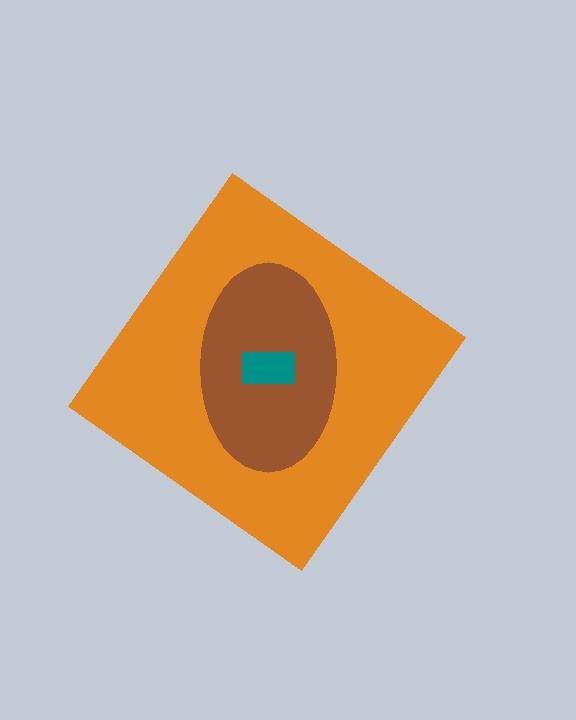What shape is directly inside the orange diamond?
The brown ellipse.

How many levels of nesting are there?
3.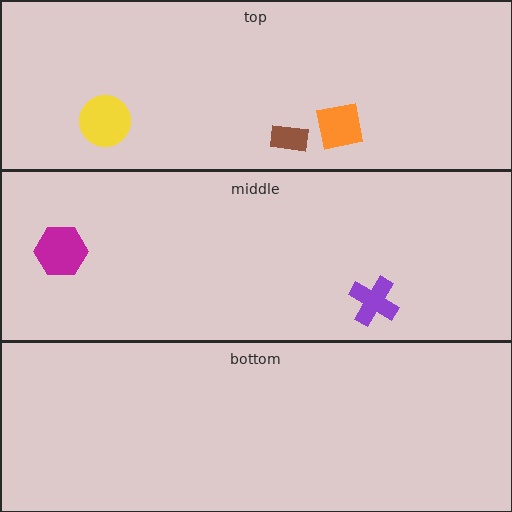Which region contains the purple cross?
The middle region.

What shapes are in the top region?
The brown rectangle, the orange square, the yellow circle.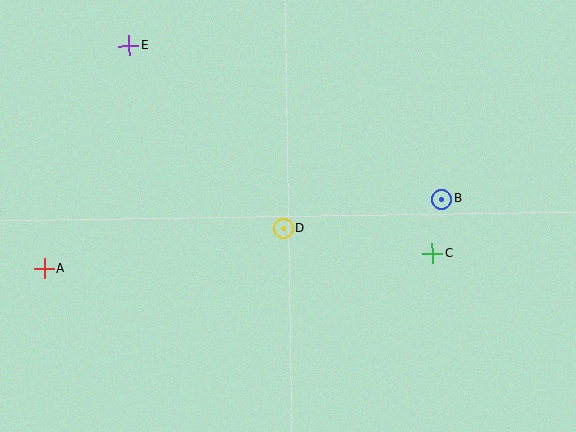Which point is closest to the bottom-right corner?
Point C is closest to the bottom-right corner.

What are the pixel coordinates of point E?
Point E is at (129, 46).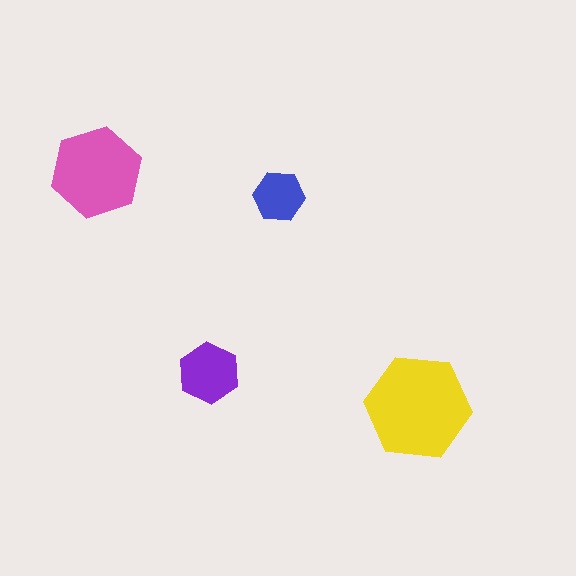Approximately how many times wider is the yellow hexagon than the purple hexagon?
About 1.5 times wider.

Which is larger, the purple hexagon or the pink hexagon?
The pink one.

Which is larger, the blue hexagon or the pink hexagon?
The pink one.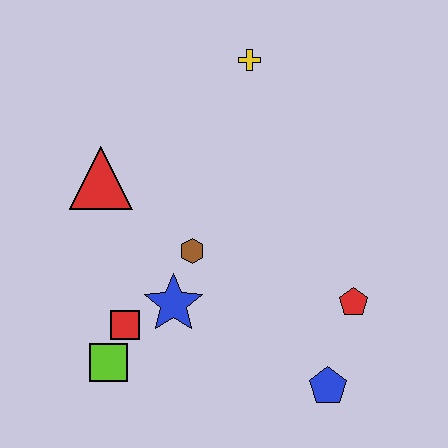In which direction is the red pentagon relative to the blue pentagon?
The red pentagon is above the blue pentagon.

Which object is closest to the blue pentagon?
The red pentagon is closest to the blue pentagon.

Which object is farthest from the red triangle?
The blue pentagon is farthest from the red triangle.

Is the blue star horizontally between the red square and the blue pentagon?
Yes